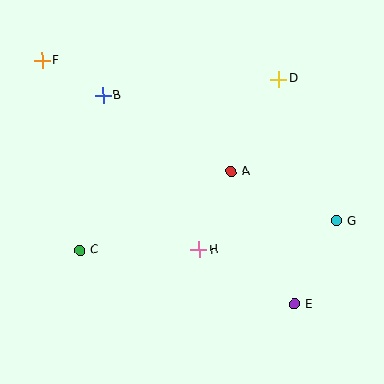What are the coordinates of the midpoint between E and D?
The midpoint between E and D is at (287, 192).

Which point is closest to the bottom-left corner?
Point C is closest to the bottom-left corner.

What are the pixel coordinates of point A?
Point A is at (231, 171).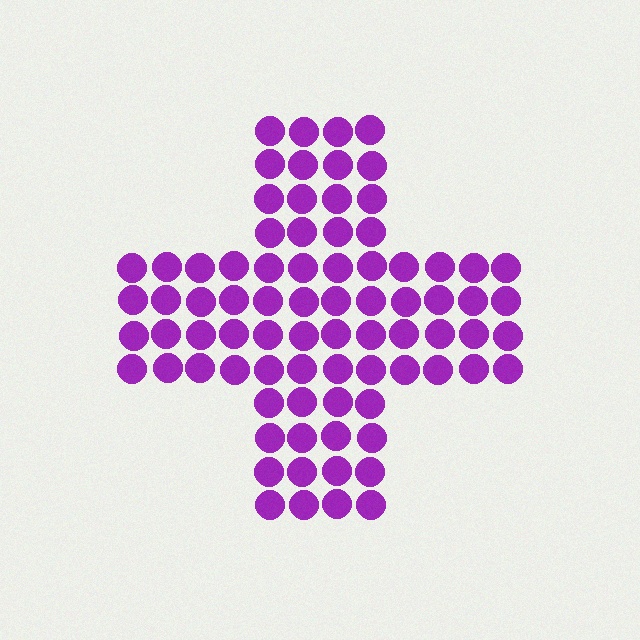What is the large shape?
The large shape is a cross.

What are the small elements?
The small elements are circles.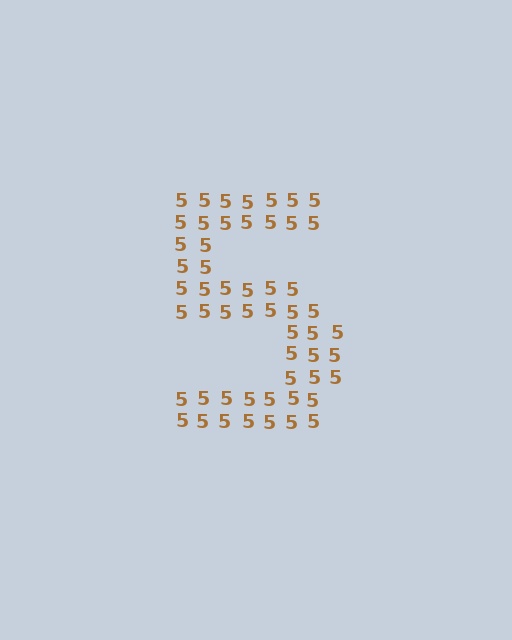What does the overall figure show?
The overall figure shows the digit 5.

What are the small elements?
The small elements are digit 5's.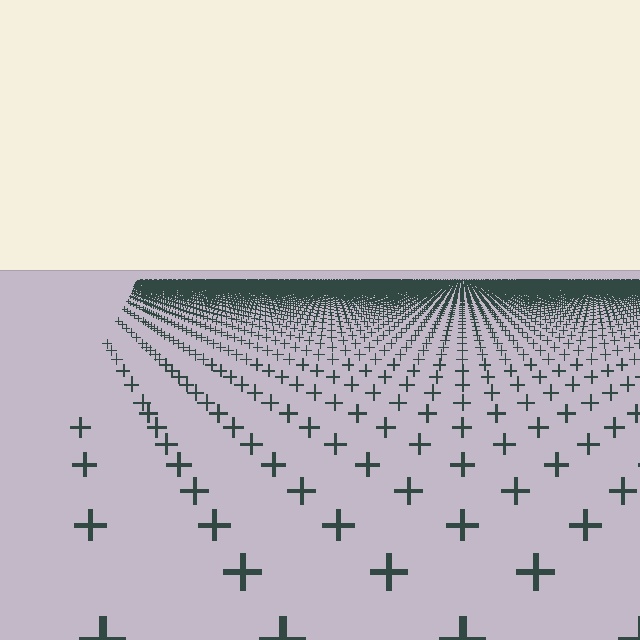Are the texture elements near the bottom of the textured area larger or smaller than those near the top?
Larger. Near the bottom, elements are closer to the viewer and appear at a bigger on-screen size.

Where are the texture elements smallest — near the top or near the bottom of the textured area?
Near the top.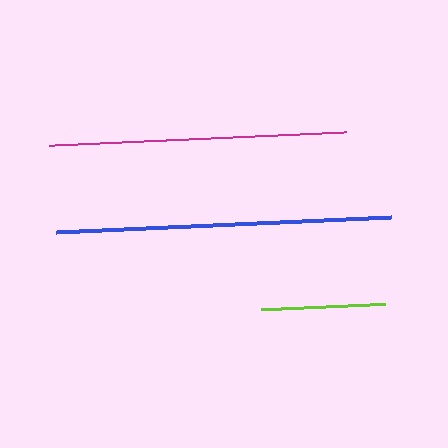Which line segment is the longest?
The blue line is the longest at approximately 334 pixels.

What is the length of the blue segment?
The blue segment is approximately 334 pixels long.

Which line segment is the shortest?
The lime line is the shortest at approximately 124 pixels.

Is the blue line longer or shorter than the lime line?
The blue line is longer than the lime line.